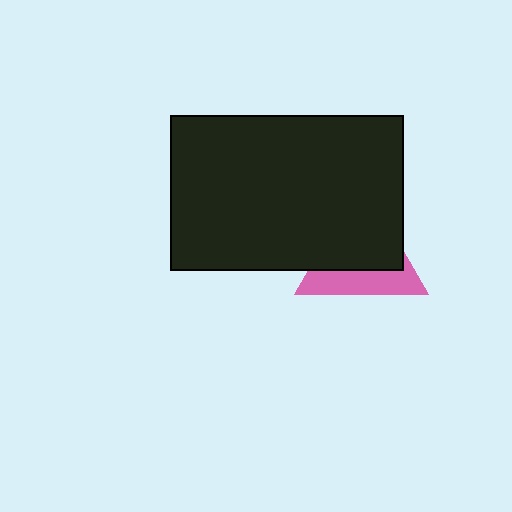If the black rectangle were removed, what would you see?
You would see the complete pink triangle.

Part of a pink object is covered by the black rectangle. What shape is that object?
It is a triangle.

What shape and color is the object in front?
The object in front is a black rectangle.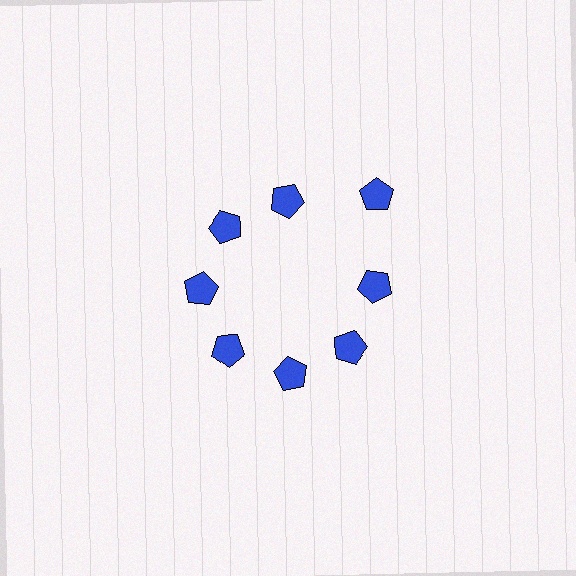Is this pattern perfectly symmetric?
No. The 8 blue pentagons are arranged in a ring, but one element near the 2 o'clock position is pushed outward from the center, breaking the 8-fold rotational symmetry.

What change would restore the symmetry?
The symmetry would be restored by moving it inward, back onto the ring so that all 8 pentagons sit at equal angles and equal distance from the center.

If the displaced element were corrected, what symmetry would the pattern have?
It would have 8-fold rotational symmetry — the pattern would map onto itself every 45 degrees.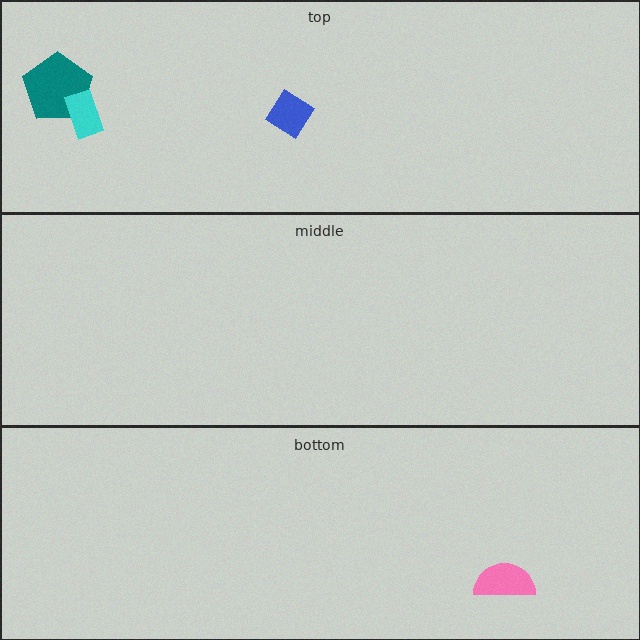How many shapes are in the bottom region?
1.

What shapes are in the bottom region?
The pink semicircle.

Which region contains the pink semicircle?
The bottom region.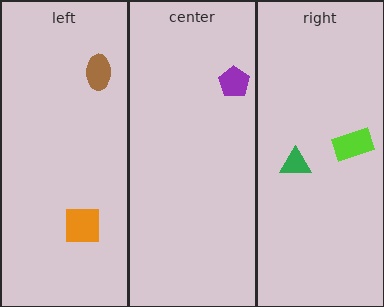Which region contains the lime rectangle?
The right region.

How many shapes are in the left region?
2.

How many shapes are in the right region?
2.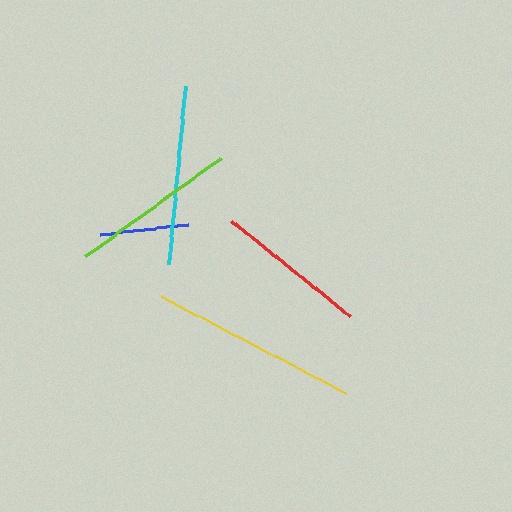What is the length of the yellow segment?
The yellow segment is approximately 208 pixels long.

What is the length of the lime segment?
The lime segment is approximately 168 pixels long.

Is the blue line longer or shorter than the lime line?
The lime line is longer than the blue line.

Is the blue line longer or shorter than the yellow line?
The yellow line is longer than the blue line.